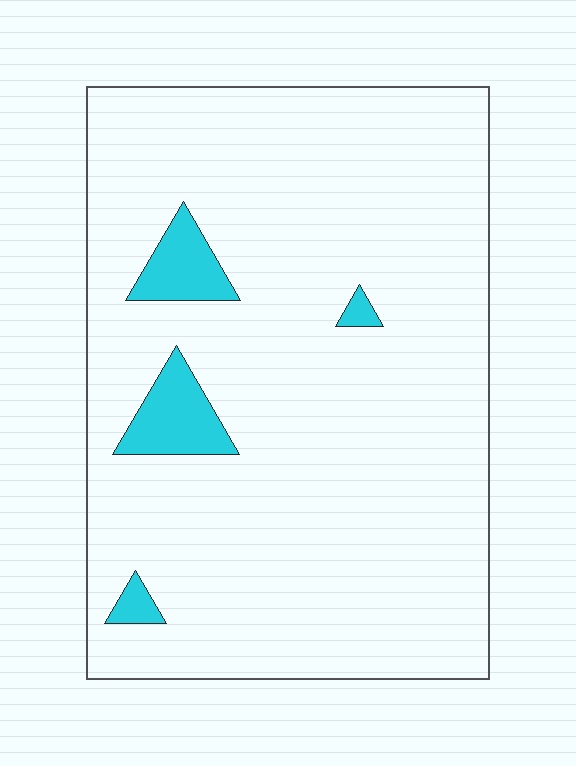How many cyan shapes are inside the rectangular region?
4.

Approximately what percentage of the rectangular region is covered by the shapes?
Approximately 5%.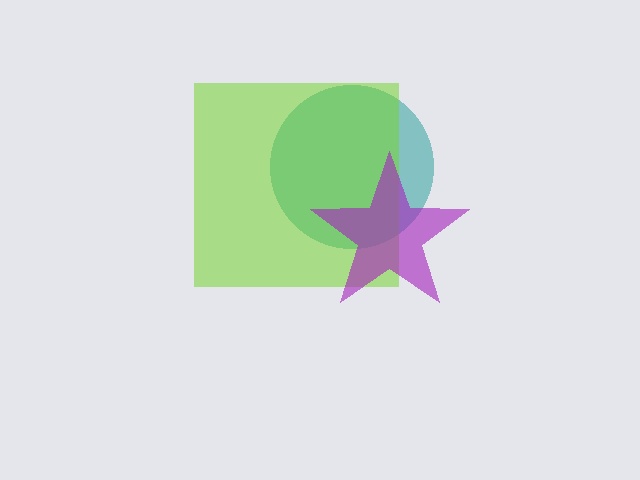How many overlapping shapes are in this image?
There are 3 overlapping shapes in the image.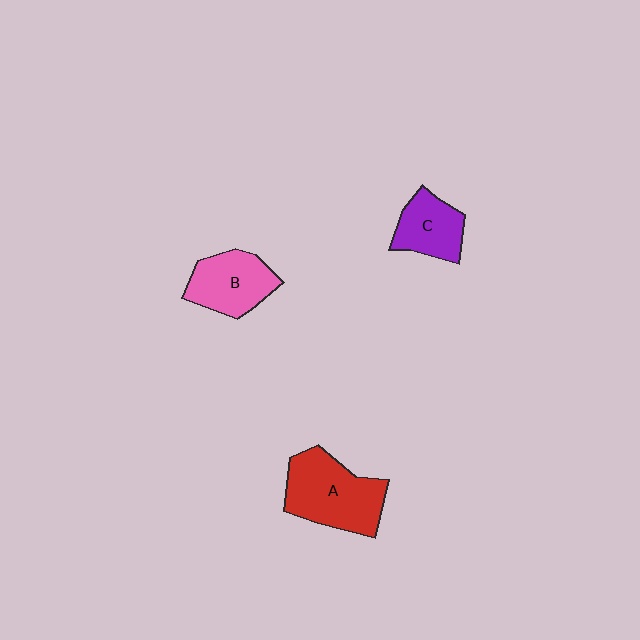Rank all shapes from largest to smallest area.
From largest to smallest: A (red), B (pink), C (purple).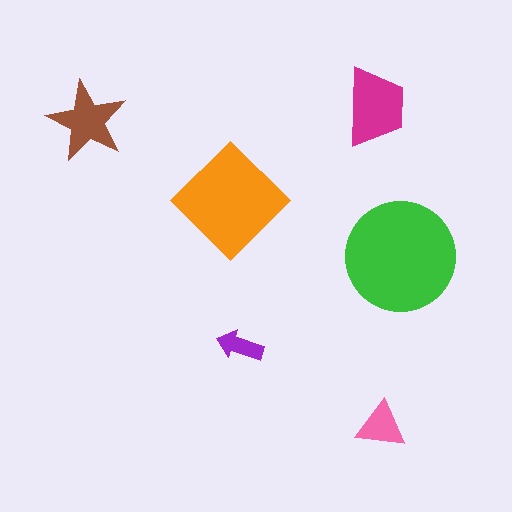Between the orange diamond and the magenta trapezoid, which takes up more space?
The orange diamond.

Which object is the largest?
The green circle.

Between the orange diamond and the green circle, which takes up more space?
The green circle.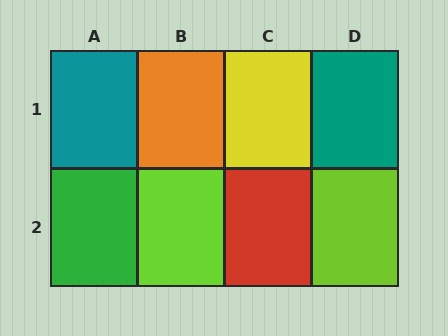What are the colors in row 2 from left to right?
Green, lime, red, lime.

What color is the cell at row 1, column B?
Orange.